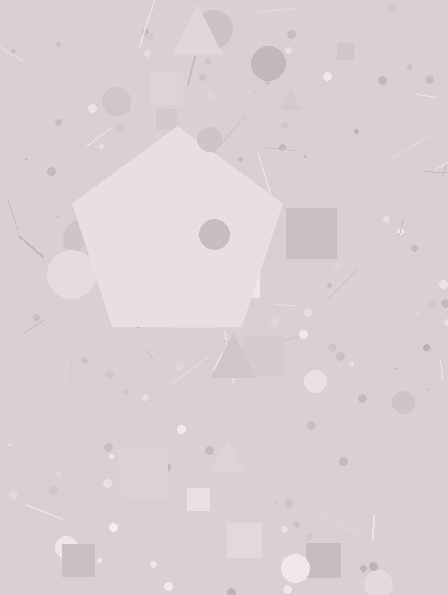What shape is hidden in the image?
A pentagon is hidden in the image.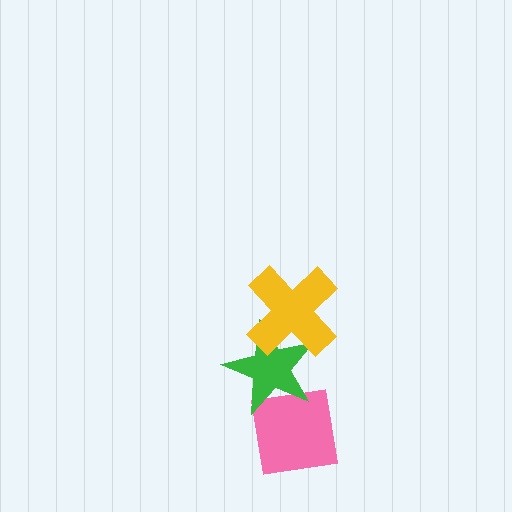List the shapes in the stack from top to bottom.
From top to bottom: the yellow cross, the green star, the pink square.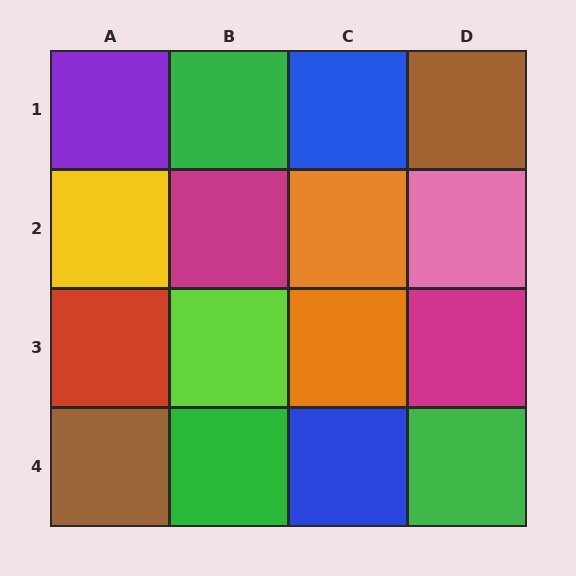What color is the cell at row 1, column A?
Purple.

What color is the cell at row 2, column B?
Magenta.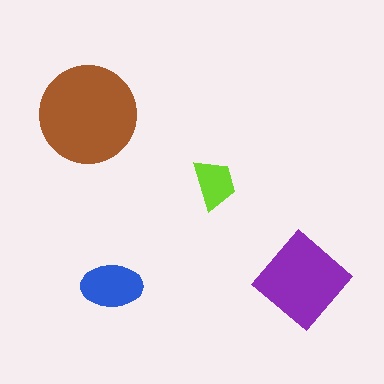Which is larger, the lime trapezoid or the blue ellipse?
The blue ellipse.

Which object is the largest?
The brown circle.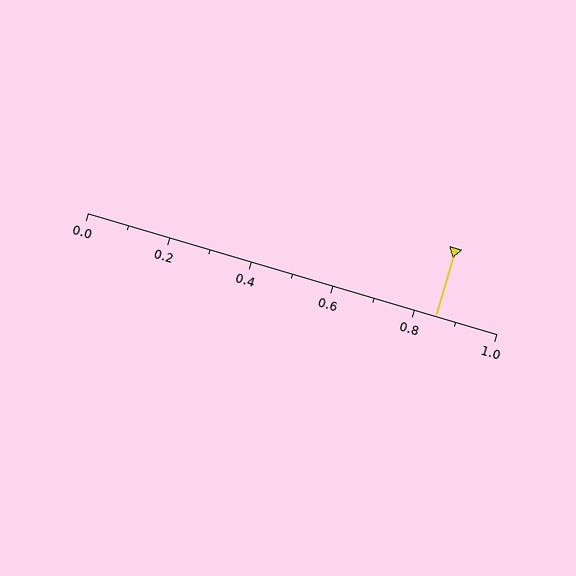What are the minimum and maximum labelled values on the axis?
The axis runs from 0.0 to 1.0.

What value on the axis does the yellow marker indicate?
The marker indicates approximately 0.85.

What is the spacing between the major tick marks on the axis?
The major ticks are spaced 0.2 apart.